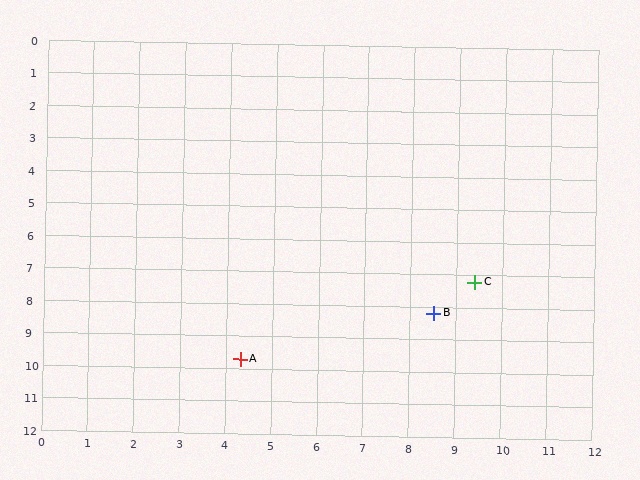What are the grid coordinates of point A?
Point A is at approximately (4.3, 9.7).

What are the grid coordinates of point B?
Point B is at approximately (8.5, 8.2).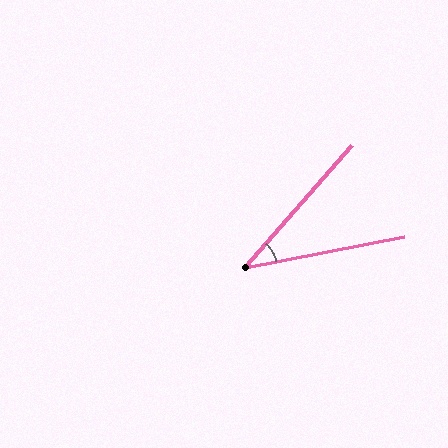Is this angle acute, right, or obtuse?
It is acute.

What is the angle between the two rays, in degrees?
Approximately 38 degrees.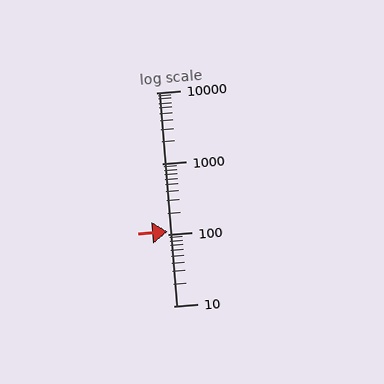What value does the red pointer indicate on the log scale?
The pointer indicates approximately 110.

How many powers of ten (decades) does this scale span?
The scale spans 3 decades, from 10 to 10000.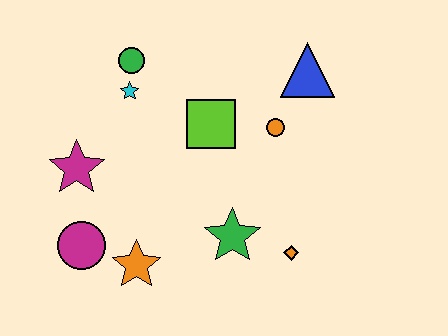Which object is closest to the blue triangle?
The orange circle is closest to the blue triangle.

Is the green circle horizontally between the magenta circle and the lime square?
Yes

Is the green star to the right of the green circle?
Yes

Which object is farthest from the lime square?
The magenta circle is farthest from the lime square.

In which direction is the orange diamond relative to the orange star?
The orange diamond is to the right of the orange star.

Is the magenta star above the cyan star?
No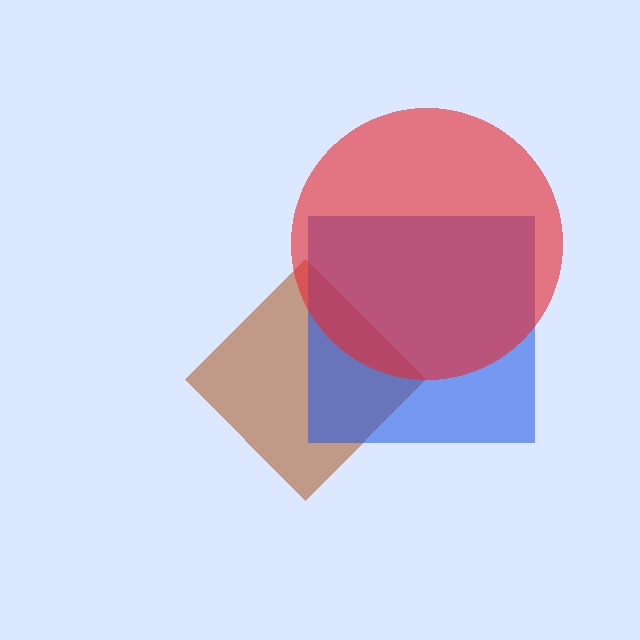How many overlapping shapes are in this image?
There are 3 overlapping shapes in the image.